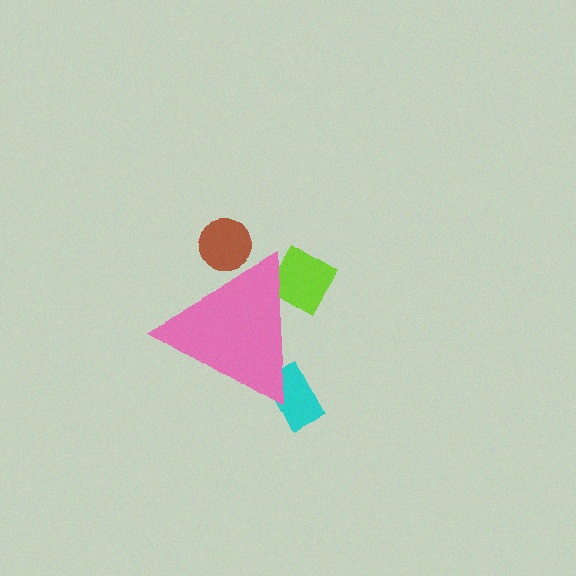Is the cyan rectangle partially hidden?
Yes, the cyan rectangle is partially hidden behind the pink triangle.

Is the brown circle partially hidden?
Yes, the brown circle is partially hidden behind the pink triangle.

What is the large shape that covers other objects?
A pink triangle.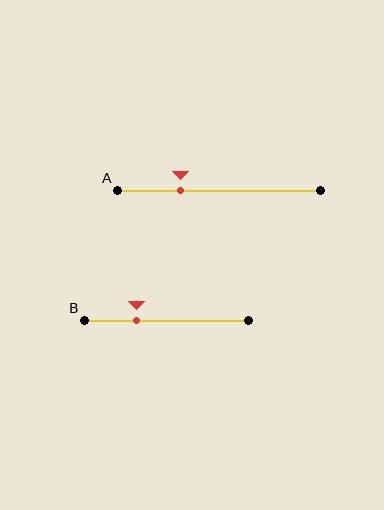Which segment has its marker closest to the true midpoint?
Segment B has its marker closest to the true midpoint.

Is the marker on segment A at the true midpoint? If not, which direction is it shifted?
No, the marker on segment A is shifted to the left by about 19% of the segment length.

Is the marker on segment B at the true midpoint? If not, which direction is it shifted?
No, the marker on segment B is shifted to the left by about 18% of the segment length.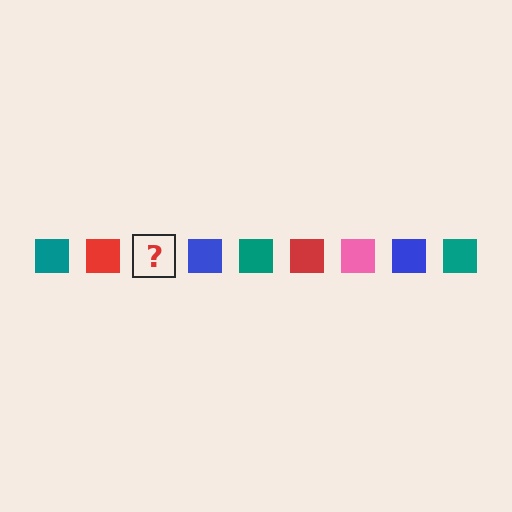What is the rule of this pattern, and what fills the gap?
The rule is that the pattern cycles through teal, red, pink, blue squares. The gap should be filled with a pink square.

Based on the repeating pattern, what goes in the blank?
The blank should be a pink square.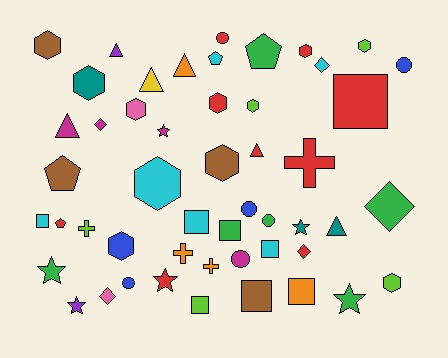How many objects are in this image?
There are 50 objects.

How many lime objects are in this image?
There are 5 lime objects.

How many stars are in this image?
There are 6 stars.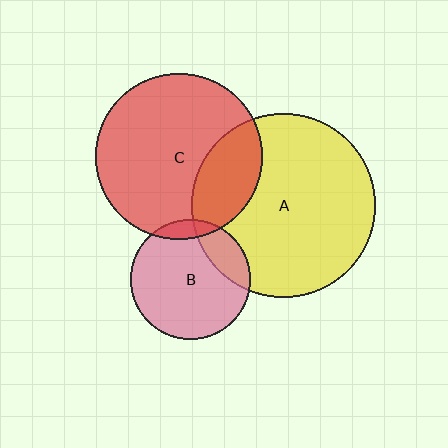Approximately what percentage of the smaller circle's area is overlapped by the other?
Approximately 10%.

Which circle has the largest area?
Circle A (yellow).